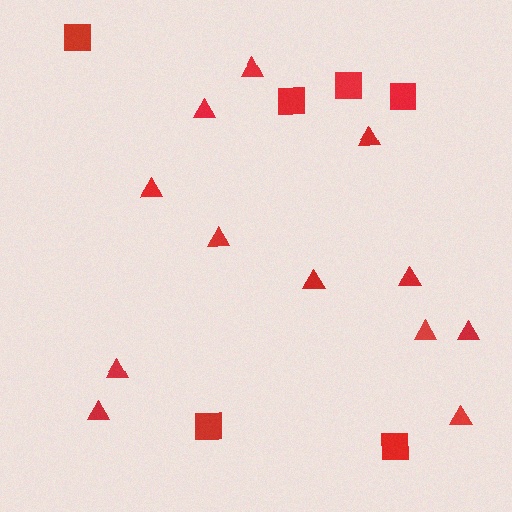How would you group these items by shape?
There are 2 groups: one group of triangles (12) and one group of squares (6).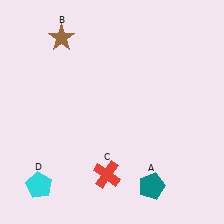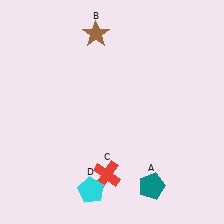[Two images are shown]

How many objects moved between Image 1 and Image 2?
2 objects moved between the two images.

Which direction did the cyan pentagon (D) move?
The cyan pentagon (D) moved right.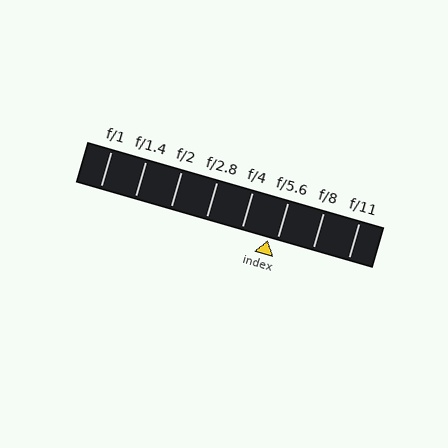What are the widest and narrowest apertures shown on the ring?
The widest aperture shown is f/1 and the narrowest is f/11.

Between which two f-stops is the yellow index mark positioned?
The index mark is between f/4 and f/5.6.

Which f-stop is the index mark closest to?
The index mark is closest to f/5.6.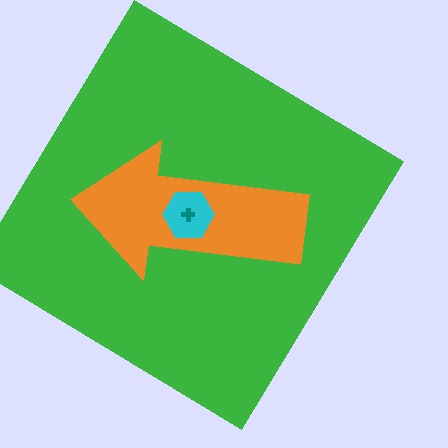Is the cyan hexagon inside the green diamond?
Yes.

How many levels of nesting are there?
4.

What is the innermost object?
The teal cross.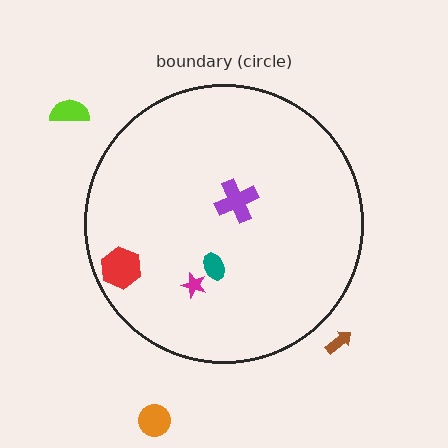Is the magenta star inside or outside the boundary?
Inside.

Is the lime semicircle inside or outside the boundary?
Outside.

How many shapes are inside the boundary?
4 inside, 3 outside.